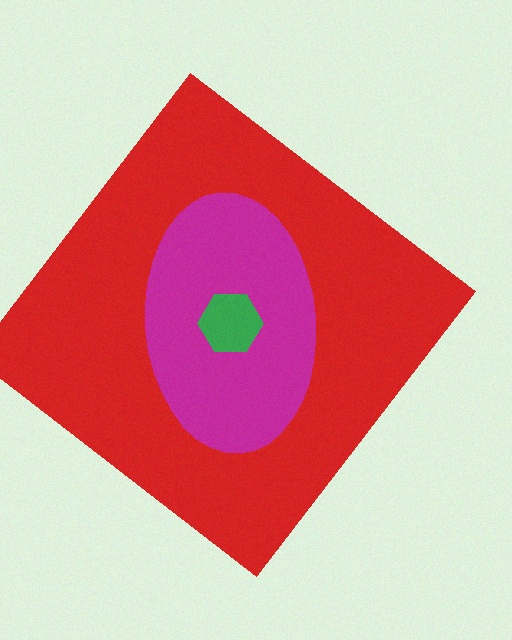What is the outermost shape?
The red diamond.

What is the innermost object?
The green hexagon.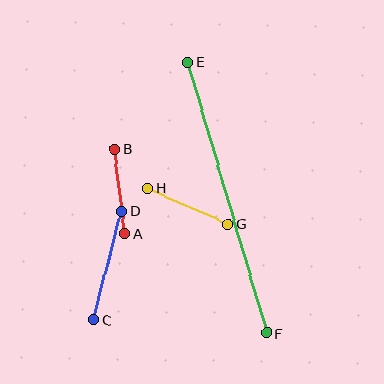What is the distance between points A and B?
The distance is approximately 85 pixels.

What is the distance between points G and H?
The distance is approximately 88 pixels.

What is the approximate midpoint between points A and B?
The midpoint is at approximately (120, 191) pixels.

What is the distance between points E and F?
The distance is approximately 282 pixels.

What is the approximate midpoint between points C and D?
The midpoint is at approximately (107, 266) pixels.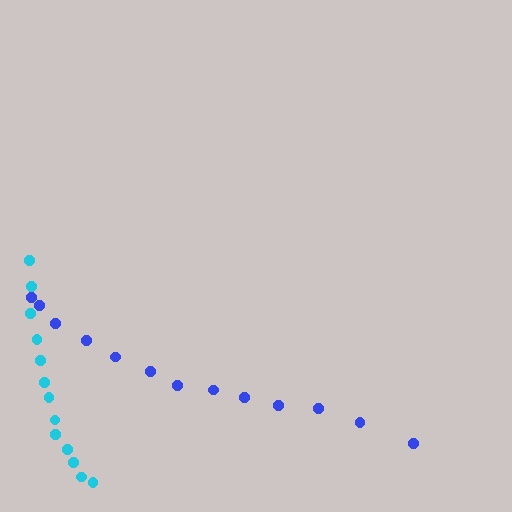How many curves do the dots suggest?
There are 2 distinct paths.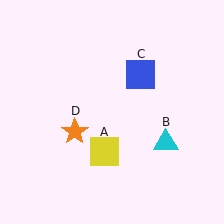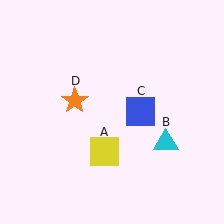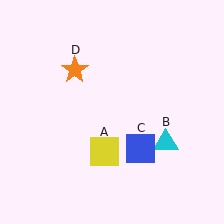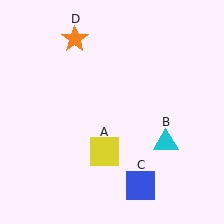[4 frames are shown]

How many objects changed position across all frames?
2 objects changed position: blue square (object C), orange star (object D).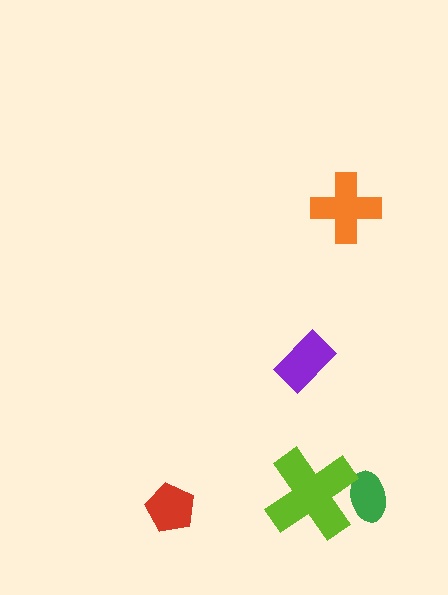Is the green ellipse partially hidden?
Yes, it is partially covered by another shape.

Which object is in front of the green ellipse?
The lime cross is in front of the green ellipse.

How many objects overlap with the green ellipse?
1 object overlaps with the green ellipse.